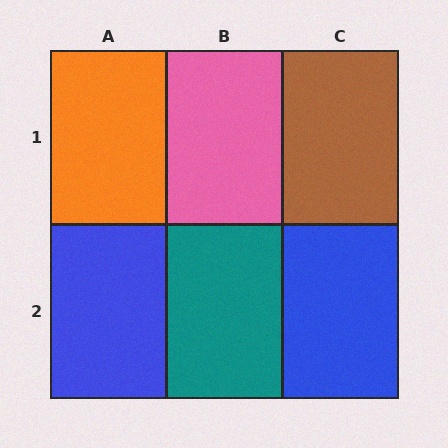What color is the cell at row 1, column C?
Brown.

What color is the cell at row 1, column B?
Pink.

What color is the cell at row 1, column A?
Orange.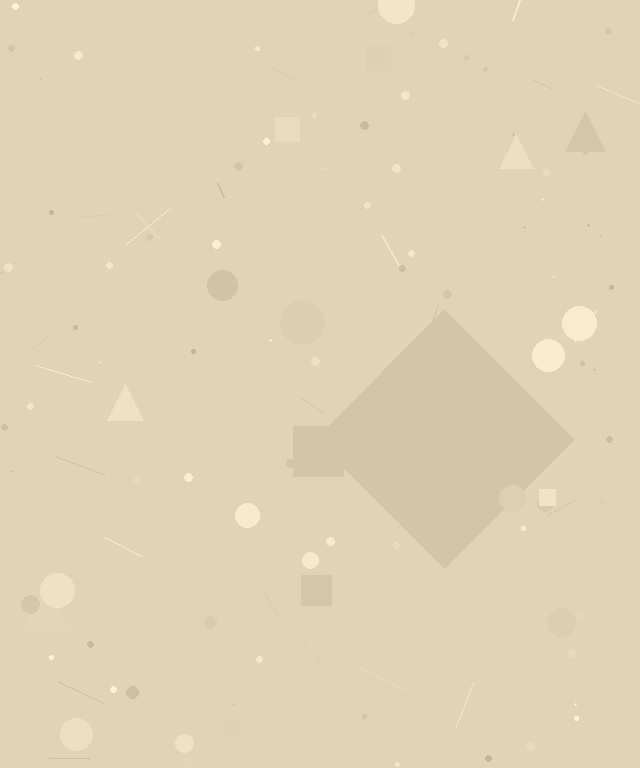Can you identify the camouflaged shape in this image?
The camouflaged shape is a diamond.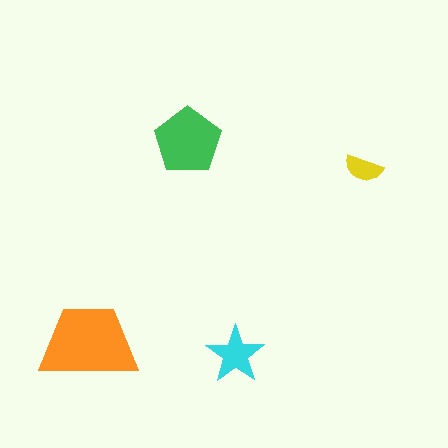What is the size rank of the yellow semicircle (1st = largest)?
4th.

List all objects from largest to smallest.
The orange trapezoid, the green pentagon, the cyan star, the yellow semicircle.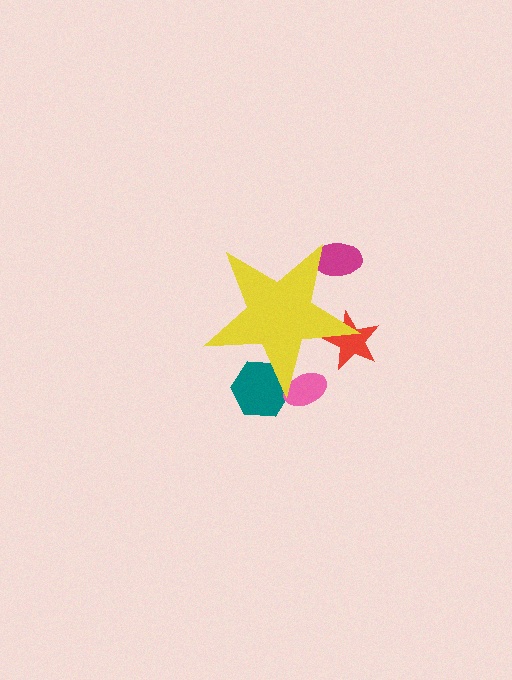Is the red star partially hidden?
Yes, the red star is partially hidden behind the yellow star.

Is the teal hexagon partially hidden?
Yes, the teal hexagon is partially hidden behind the yellow star.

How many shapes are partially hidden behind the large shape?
4 shapes are partially hidden.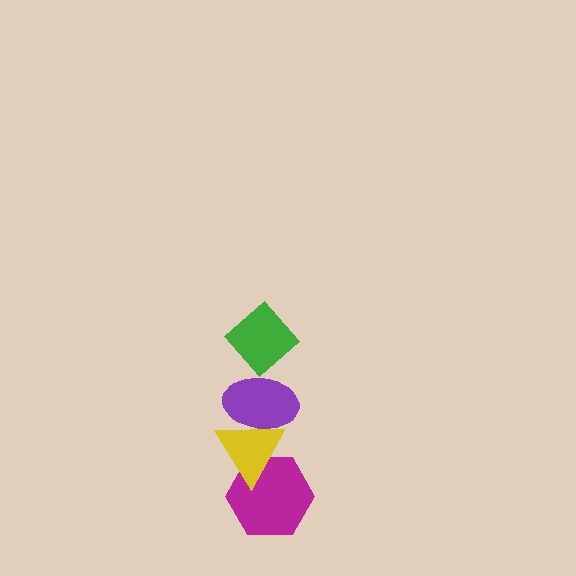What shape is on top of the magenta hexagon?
The yellow triangle is on top of the magenta hexagon.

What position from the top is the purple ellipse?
The purple ellipse is 2nd from the top.